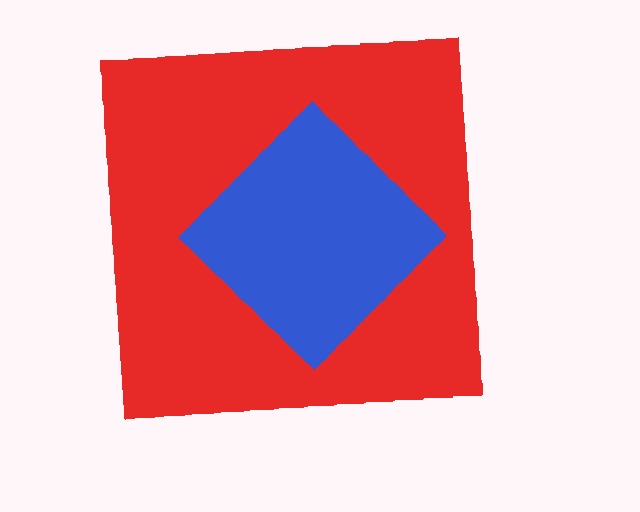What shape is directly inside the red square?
The blue diamond.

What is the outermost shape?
The red square.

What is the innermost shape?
The blue diamond.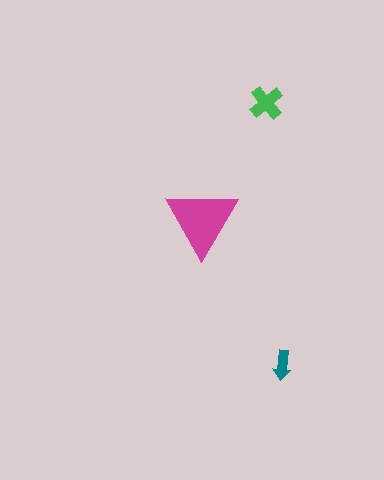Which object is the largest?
The magenta triangle.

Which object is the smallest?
The teal arrow.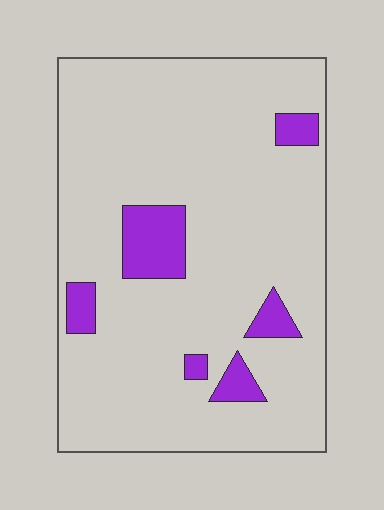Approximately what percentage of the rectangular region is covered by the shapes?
Approximately 10%.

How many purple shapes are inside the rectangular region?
6.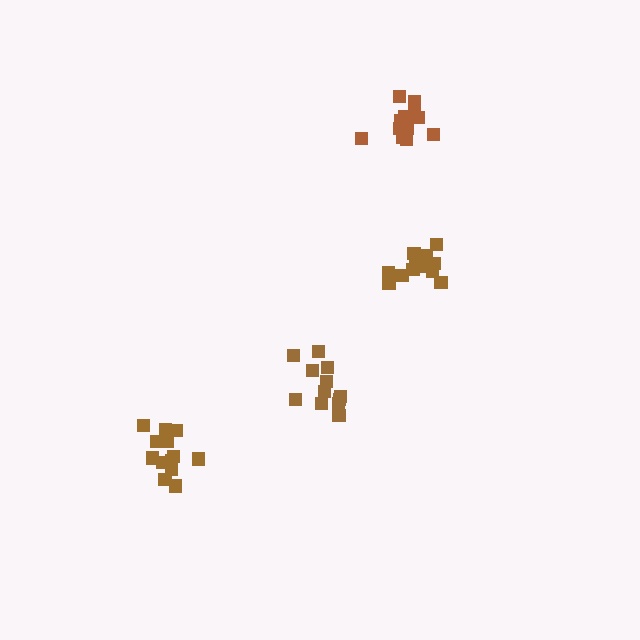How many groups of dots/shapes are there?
There are 4 groups.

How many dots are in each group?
Group 1: 14 dots, Group 2: 15 dots, Group 3: 13 dots, Group 4: 12 dots (54 total).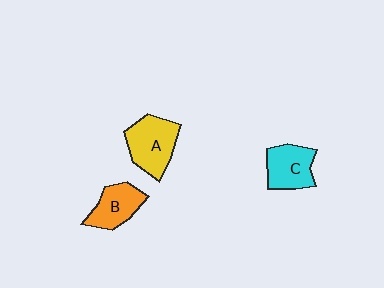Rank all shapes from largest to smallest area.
From largest to smallest: A (yellow), C (cyan), B (orange).